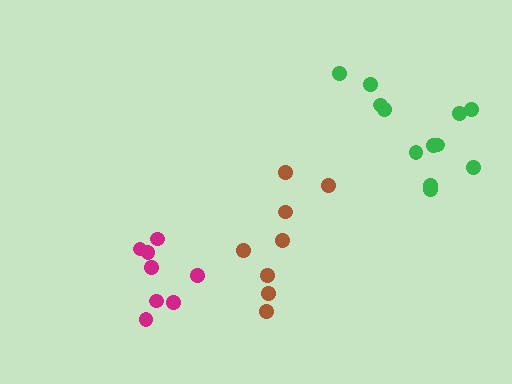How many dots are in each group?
Group 1: 12 dots, Group 2: 8 dots, Group 3: 8 dots (28 total).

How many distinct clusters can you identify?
There are 3 distinct clusters.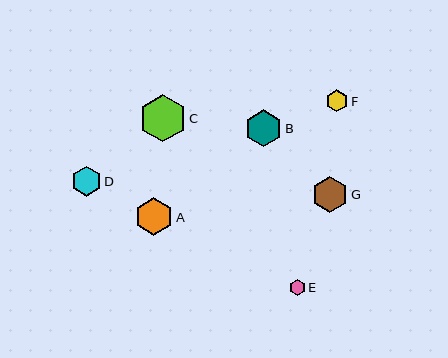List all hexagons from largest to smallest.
From largest to smallest: C, A, B, G, D, F, E.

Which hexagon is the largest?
Hexagon C is the largest with a size of approximately 47 pixels.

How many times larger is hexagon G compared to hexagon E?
Hexagon G is approximately 2.3 times the size of hexagon E.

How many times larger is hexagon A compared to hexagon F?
Hexagon A is approximately 1.7 times the size of hexagon F.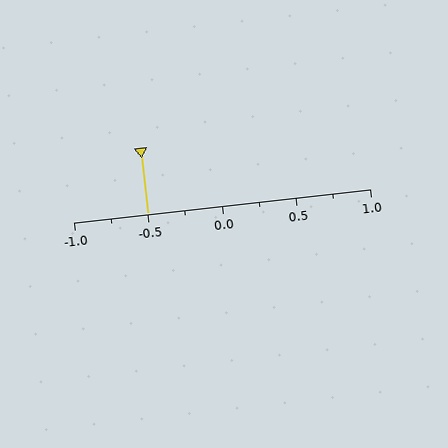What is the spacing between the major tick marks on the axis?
The major ticks are spaced 0.5 apart.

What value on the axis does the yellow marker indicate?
The marker indicates approximately -0.5.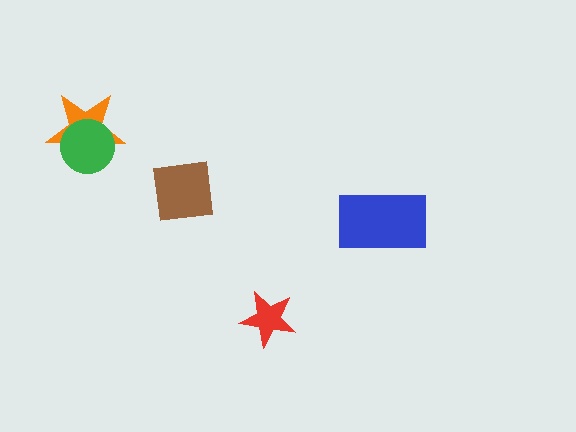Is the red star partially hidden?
No, no other shape covers it.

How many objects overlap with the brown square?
0 objects overlap with the brown square.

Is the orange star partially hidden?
Yes, it is partially covered by another shape.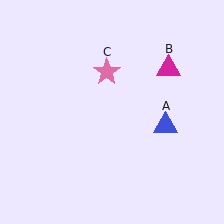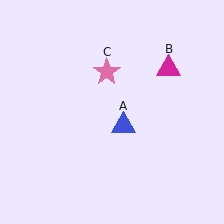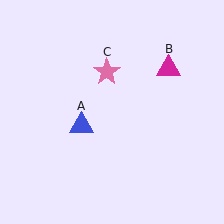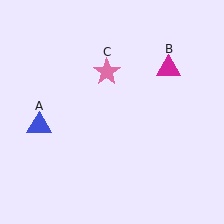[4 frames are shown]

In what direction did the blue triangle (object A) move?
The blue triangle (object A) moved left.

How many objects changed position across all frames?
1 object changed position: blue triangle (object A).